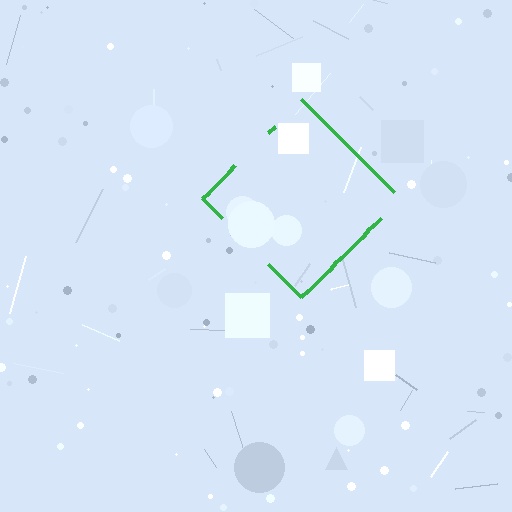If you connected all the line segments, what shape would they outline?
They would outline a diamond.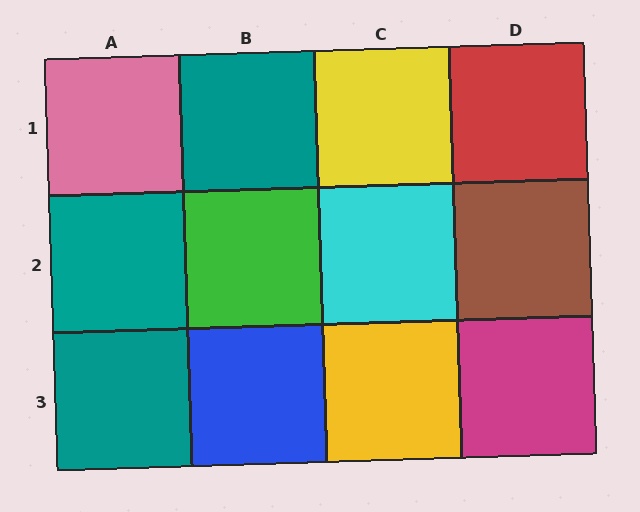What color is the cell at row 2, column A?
Teal.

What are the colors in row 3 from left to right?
Teal, blue, yellow, magenta.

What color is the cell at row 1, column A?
Pink.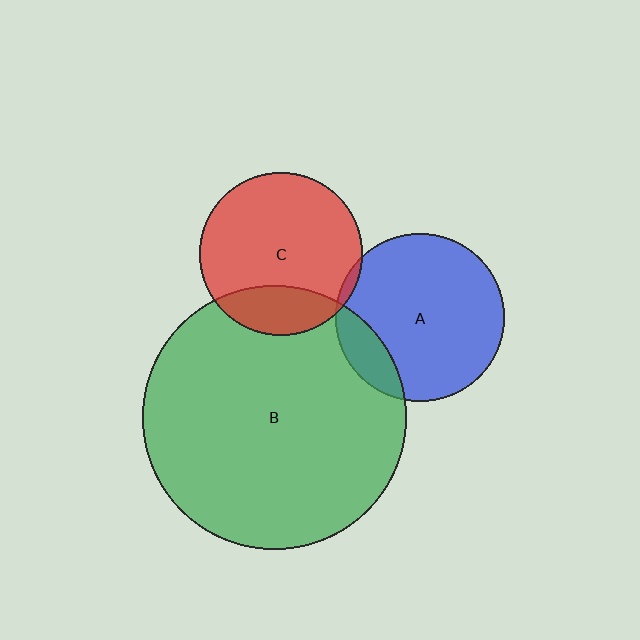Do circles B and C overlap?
Yes.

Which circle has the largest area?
Circle B (green).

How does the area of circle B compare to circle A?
Approximately 2.5 times.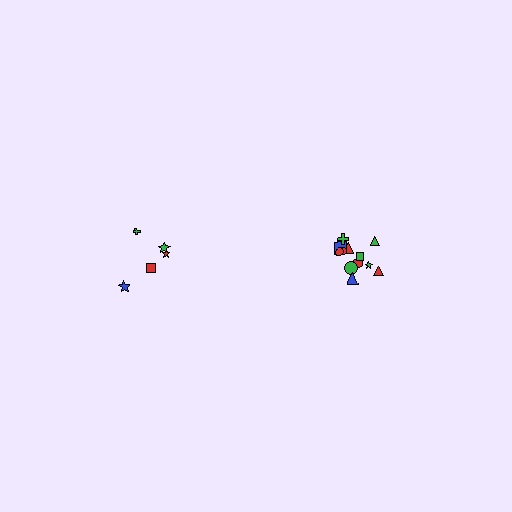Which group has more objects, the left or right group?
The right group.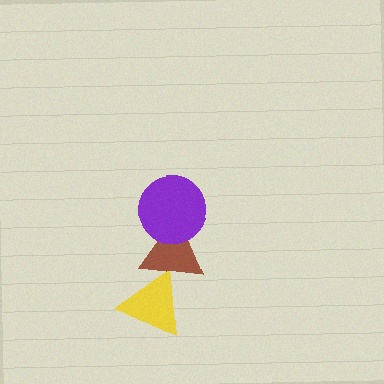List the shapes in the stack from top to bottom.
From top to bottom: the purple circle, the brown triangle, the yellow triangle.